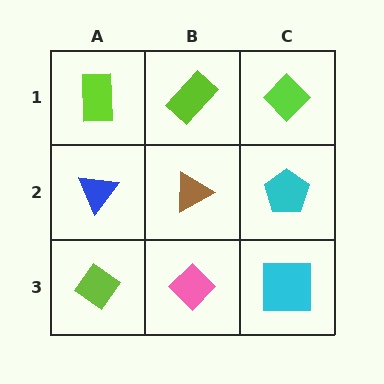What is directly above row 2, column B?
A lime rectangle.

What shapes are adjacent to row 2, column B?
A lime rectangle (row 1, column B), a pink diamond (row 3, column B), a blue triangle (row 2, column A), a cyan pentagon (row 2, column C).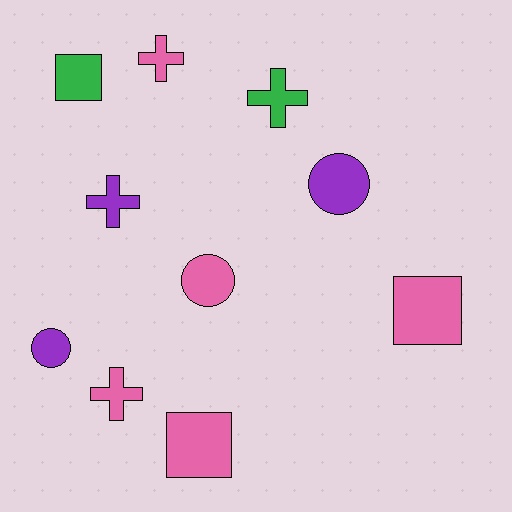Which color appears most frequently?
Pink, with 5 objects.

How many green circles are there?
There are no green circles.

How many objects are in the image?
There are 10 objects.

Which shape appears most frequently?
Cross, with 4 objects.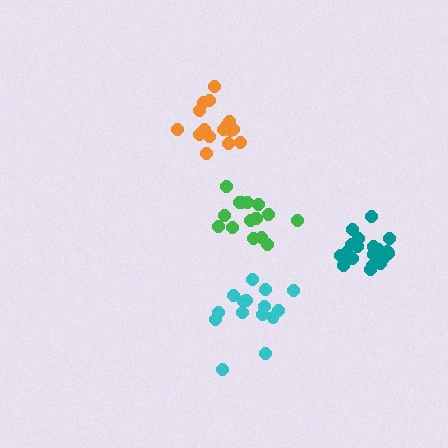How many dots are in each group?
Group 1: 16 dots, Group 2: 20 dots, Group 3: 15 dots, Group 4: 16 dots (67 total).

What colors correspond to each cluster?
The clusters are colored: orange, teal, cyan, green.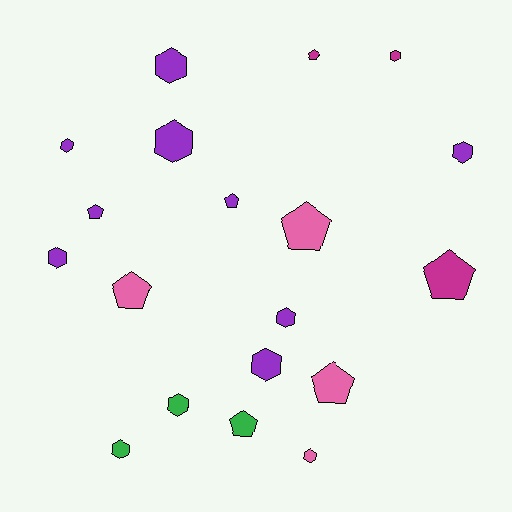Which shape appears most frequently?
Hexagon, with 11 objects.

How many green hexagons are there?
There are 2 green hexagons.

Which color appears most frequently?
Purple, with 9 objects.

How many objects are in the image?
There are 19 objects.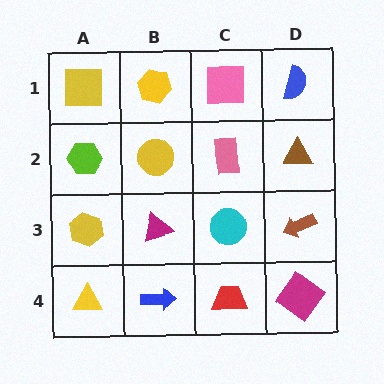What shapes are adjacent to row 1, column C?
A pink rectangle (row 2, column C), a yellow hexagon (row 1, column B), a blue semicircle (row 1, column D).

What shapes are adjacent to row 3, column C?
A pink rectangle (row 2, column C), a red trapezoid (row 4, column C), a magenta triangle (row 3, column B), a brown arrow (row 3, column D).